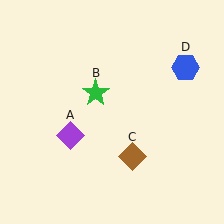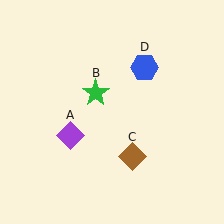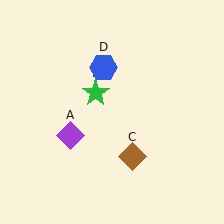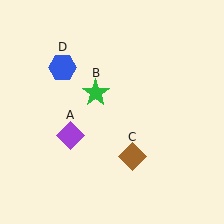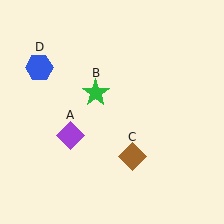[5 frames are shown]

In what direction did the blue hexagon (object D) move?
The blue hexagon (object D) moved left.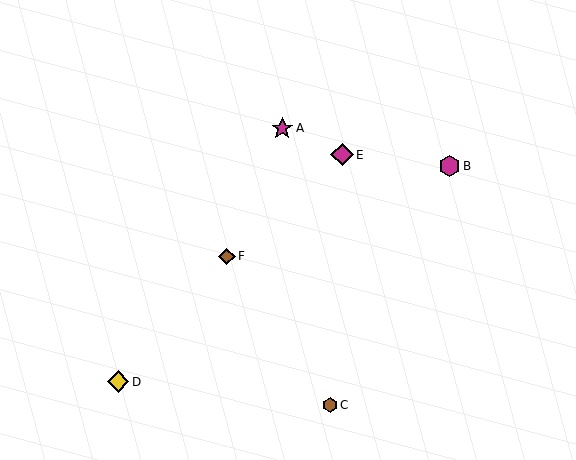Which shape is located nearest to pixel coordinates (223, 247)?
The brown diamond (labeled F) at (227, 256) is nearest to that location.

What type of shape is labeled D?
Shape D is a yellow diamond.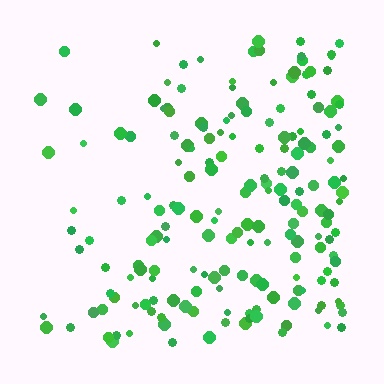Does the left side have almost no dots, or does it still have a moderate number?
Still a moderate number, just noticeably fewer than the right.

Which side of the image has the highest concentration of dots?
The right.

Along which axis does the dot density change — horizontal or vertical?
Horizontal.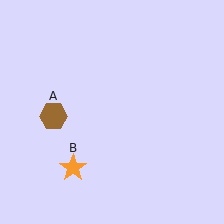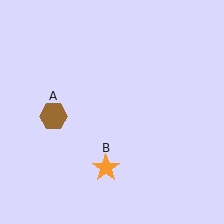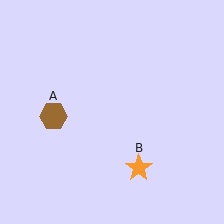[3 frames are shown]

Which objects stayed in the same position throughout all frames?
Brown hexagon (object A) remained stationary.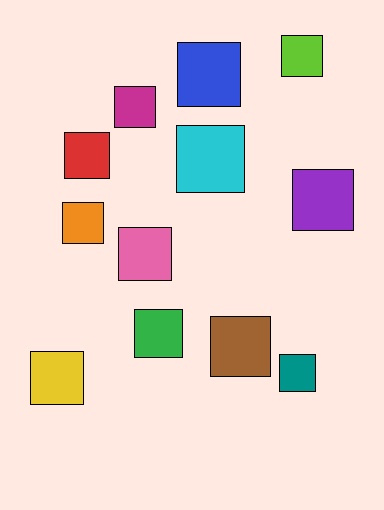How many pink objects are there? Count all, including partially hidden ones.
There is 1 pink object.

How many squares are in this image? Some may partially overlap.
There are 12 squares.